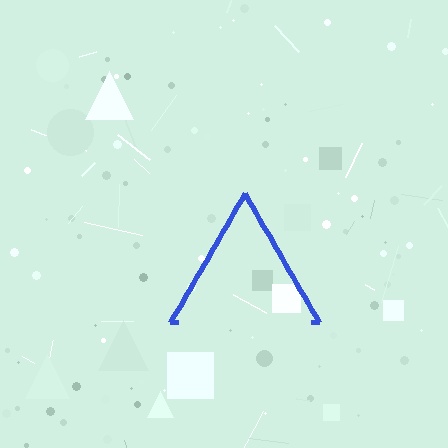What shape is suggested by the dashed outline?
The dashed outline suggests a triangle.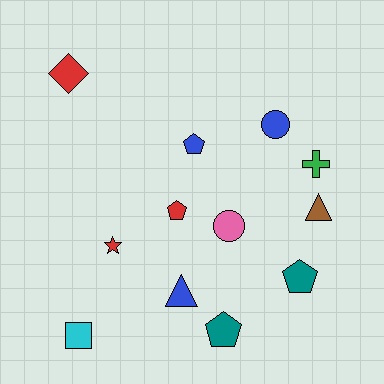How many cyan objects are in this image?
There is 1 cyan object.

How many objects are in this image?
There are 12 objects.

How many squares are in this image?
There is 1 square.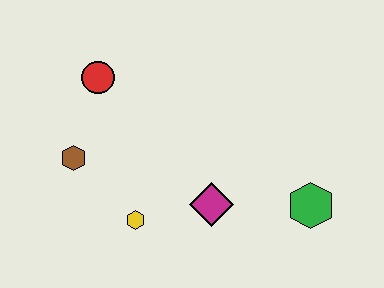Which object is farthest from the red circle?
The green hexagon is farthest from the red circle.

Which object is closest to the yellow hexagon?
The magenta diamond is closest to the yellow hexagon.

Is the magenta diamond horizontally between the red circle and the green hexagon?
Yes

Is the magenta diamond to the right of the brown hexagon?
Yes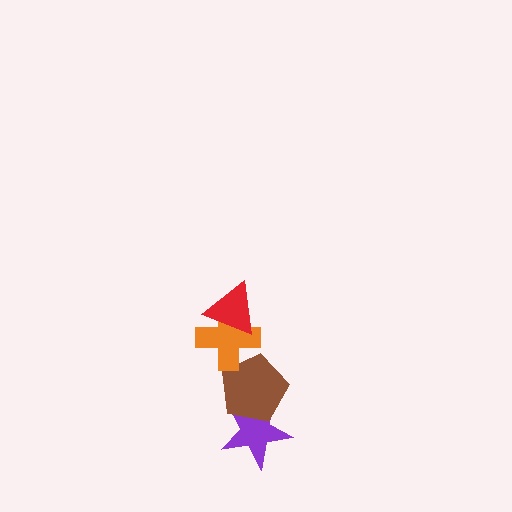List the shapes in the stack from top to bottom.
From top to bottom: the red triangle, the orange cross, the brown pentagon, the purple star.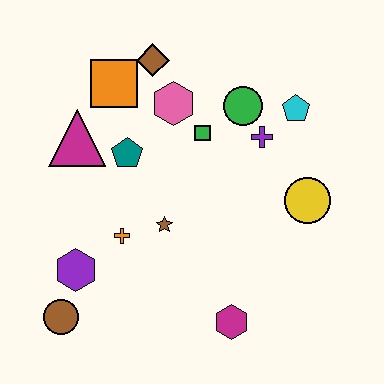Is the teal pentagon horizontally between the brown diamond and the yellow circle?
No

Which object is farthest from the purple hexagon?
The cyan pentagon is farthest from the purple hexagon.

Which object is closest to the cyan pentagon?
The purple cross is closest to the cyan pentagon.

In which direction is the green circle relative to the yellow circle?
The green circle is above the yellow circle.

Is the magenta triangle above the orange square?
No